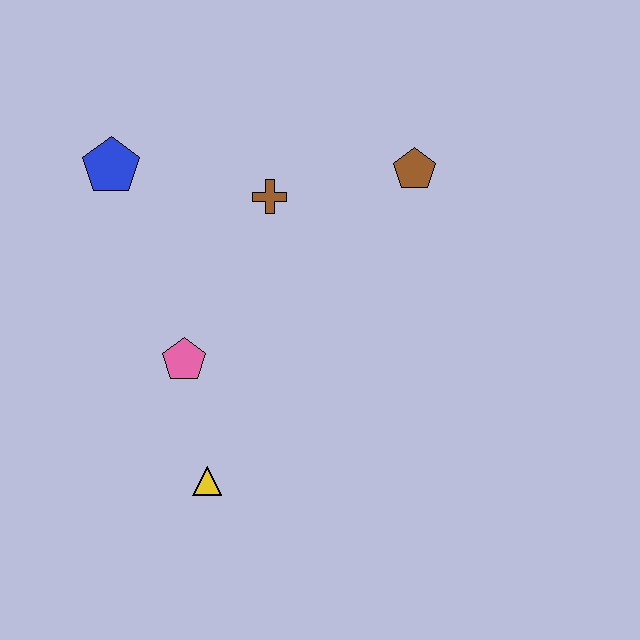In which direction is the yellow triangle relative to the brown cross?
The yellow triangle is below the brown cross.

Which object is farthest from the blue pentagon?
The yellow triangle is farthest from the blue pentagon.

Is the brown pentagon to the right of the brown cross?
Yes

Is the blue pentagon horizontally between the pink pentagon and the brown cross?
No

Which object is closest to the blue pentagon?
The brown cross is closest to the blue pentagon.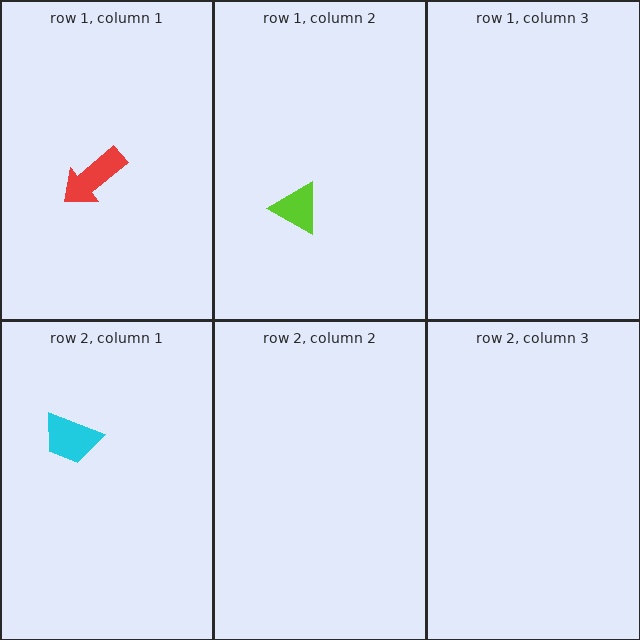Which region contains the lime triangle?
The row 1, column 2 region.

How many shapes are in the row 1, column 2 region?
1.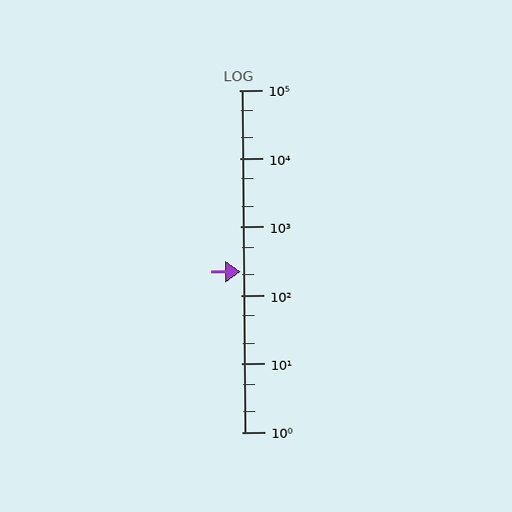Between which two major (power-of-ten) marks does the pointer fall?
The pointer is between 100 and 1000.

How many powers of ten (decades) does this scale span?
The scale spans 5 decades, from 1 to 100000.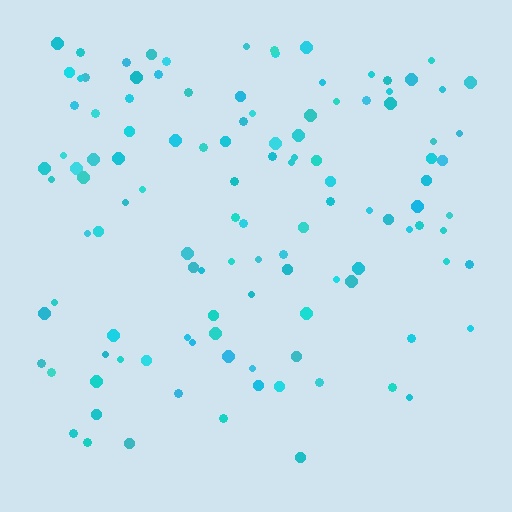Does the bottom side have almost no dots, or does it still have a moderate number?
Still a moderate number, just noticeably fewer than the top.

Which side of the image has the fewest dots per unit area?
The bottom.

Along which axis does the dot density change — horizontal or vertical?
Vertical.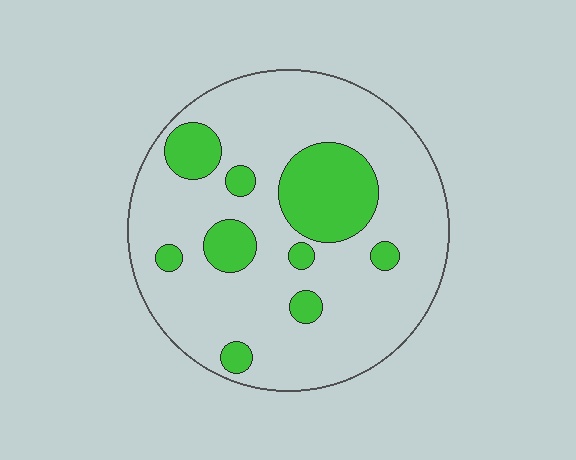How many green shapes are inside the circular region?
9.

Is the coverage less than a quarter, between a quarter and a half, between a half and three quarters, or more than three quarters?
Less than a quarter.